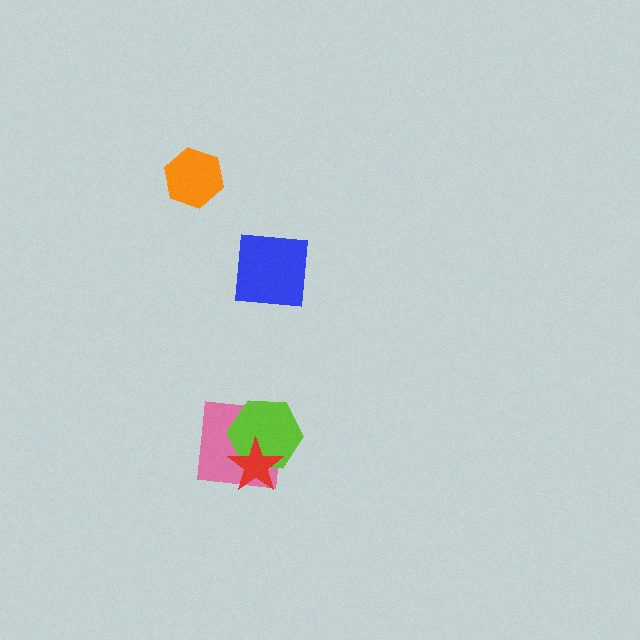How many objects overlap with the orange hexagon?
0 objects overlap with the orange hexagon.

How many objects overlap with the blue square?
0 objects overlap with the blue square.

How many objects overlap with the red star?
2 objects overlap with the red star.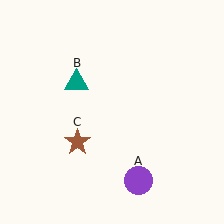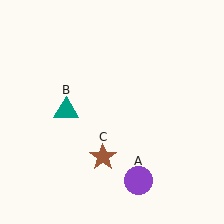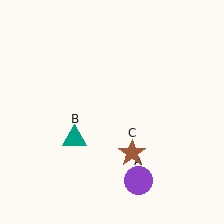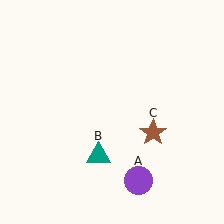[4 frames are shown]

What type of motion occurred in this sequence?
The teal triangle (object B), brown star (object C) rotated counterclockwise around the center of the scene.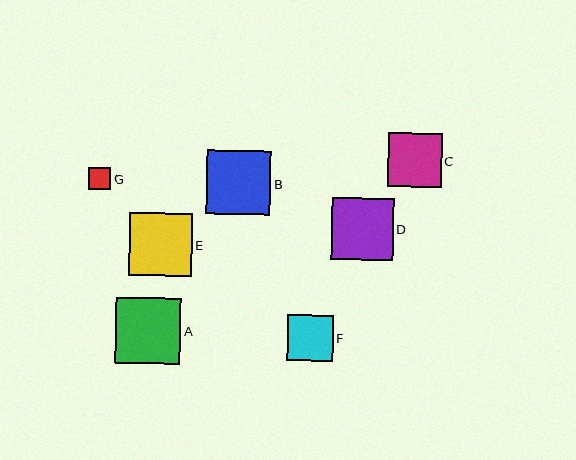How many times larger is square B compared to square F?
Square B is approximately 1.4 times the size of square F.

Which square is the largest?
Square A is the largest with a size of approximately 65 pixels.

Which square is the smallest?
Square G is the smallest with a size of approximately 22 pixels.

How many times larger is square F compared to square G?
Square F is approximately 2.1 times the size of square G.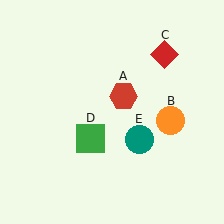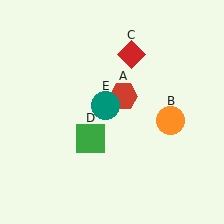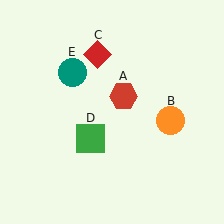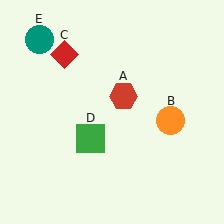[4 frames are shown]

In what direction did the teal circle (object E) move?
The teal circle (object E) moved up and to the left.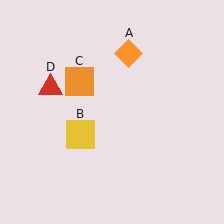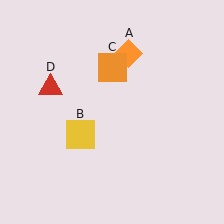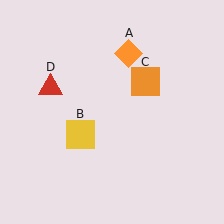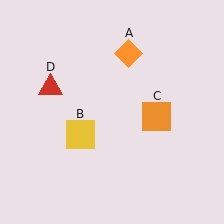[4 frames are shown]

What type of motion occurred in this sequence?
The orange square (object C) rotated clockwise around the center of the scene.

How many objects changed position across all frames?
1 object changed position: orange square (object C).